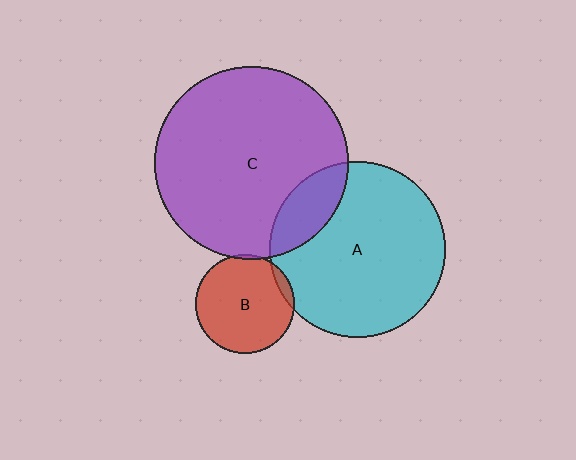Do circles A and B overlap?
Yes.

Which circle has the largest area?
Circle C (purple).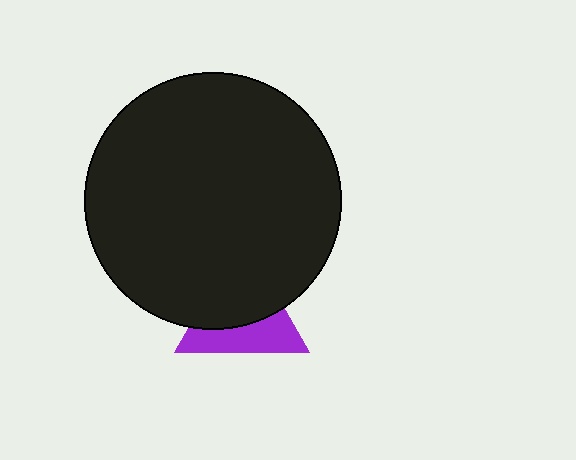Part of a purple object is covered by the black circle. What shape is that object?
It is a triangle.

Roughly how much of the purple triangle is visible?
A small part of it is visible (roughly 44%).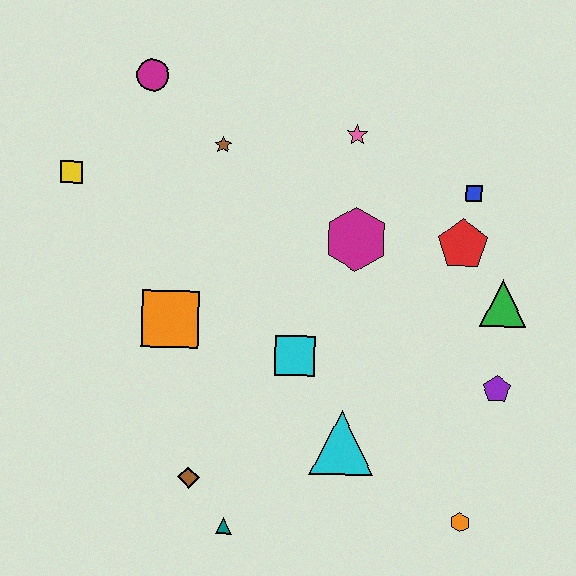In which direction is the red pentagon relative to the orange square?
The red pentagon is to the right of the orange square.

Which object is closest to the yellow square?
The magenta circle is closest to the yellow square.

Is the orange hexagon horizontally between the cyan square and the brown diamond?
No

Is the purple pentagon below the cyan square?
Yes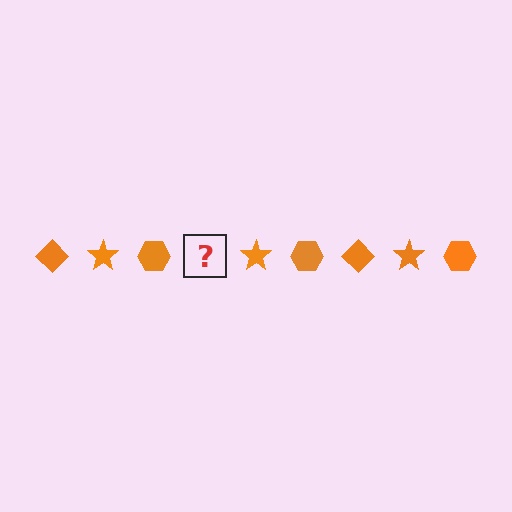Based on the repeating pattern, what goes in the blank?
The blank should be an orange diamond.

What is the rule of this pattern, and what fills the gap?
The rule is that the pattern cycles through diamond, star, hexagon shapes in orange. The gap should be filled with an orange diamond.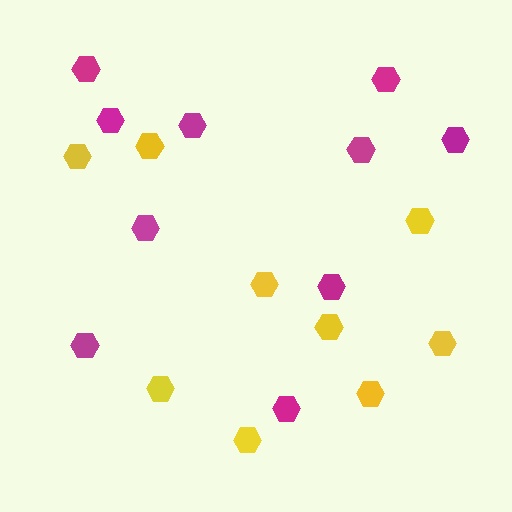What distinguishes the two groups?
There are 2 groups: one group of yellow hexagons (9) and one group of magenta hexagons (10).